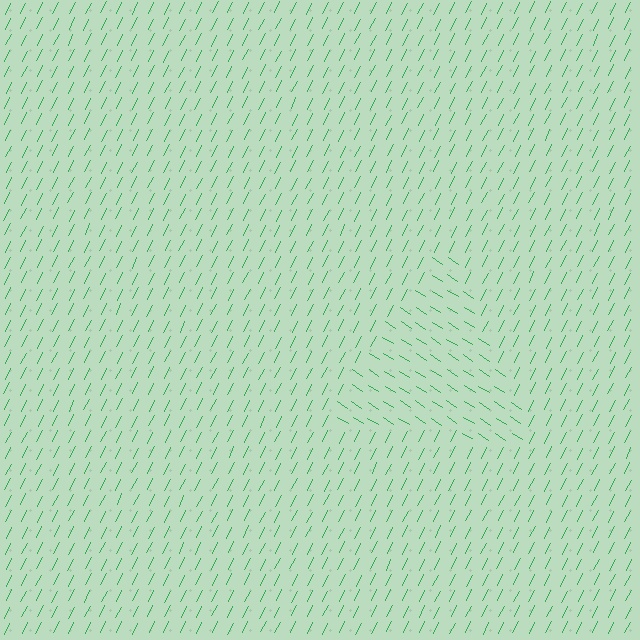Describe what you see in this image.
The image is filled with small green line segments. A triangle region in the image has lines oriented differently from the surrounding lines, creating a visible texture boundary.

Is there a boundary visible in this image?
Yes, there is a texture boundary formed by a change in line orientation.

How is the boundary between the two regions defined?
The boundary is defined purely by a change in line orientation (approximately 84 degrees difference). All lines are the same color and thickness.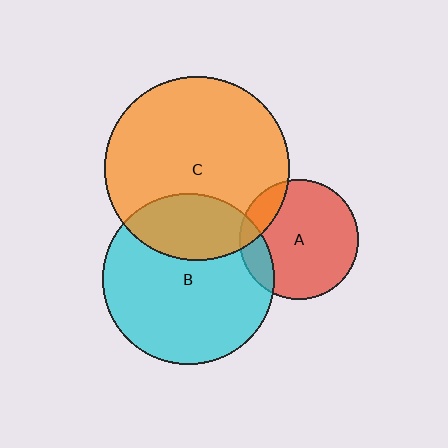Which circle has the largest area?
Circle C (orange).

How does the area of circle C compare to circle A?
Approximately 2.4 times.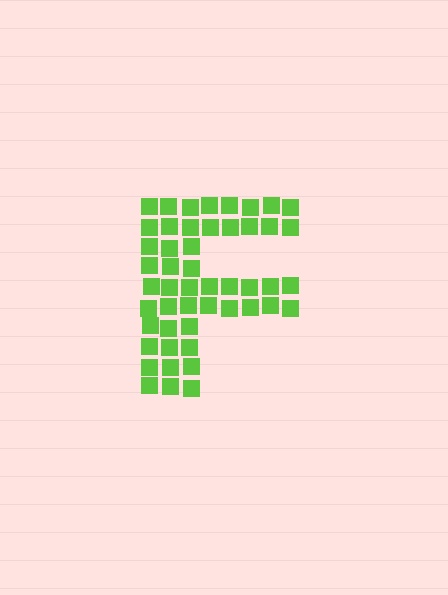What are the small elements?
The small elements are squares.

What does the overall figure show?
The overall figure shows the letter F.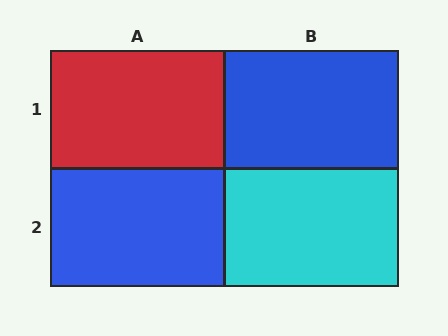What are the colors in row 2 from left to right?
Blue, cyan.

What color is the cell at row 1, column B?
Blue.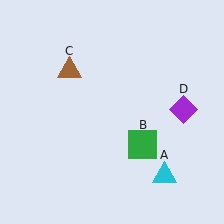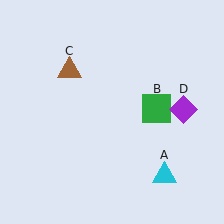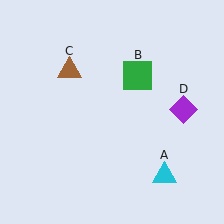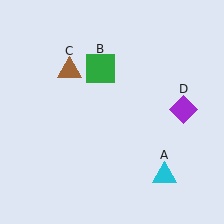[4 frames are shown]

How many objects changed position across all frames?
1 object changed position: green square (object B).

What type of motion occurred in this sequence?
The green square (object B) rotated counterclockwise around the center of the scene.